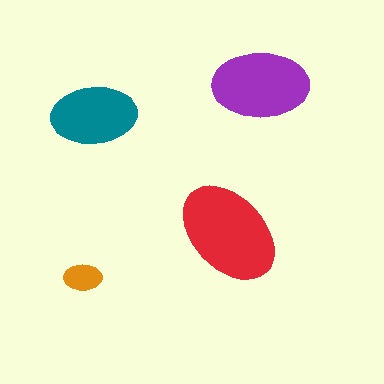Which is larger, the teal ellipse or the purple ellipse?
The purple one.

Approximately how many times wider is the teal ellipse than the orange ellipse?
About 2 times wider.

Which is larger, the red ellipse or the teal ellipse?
The red one.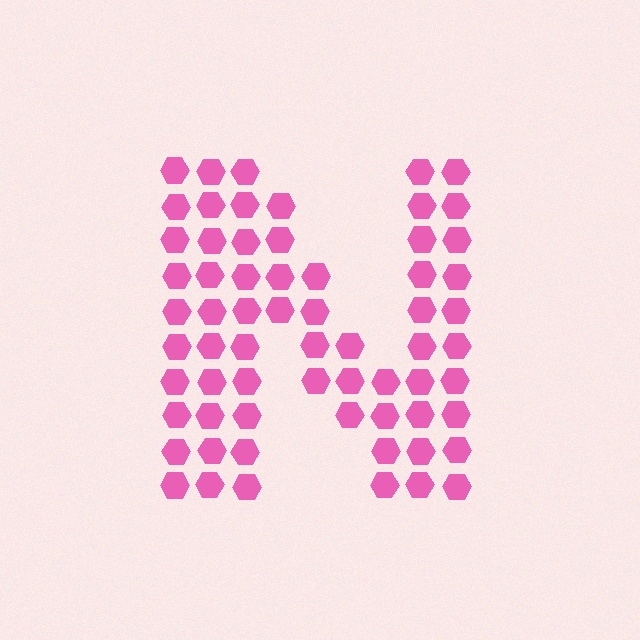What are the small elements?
The small elements are hexagons.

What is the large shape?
The large shape is the letter N.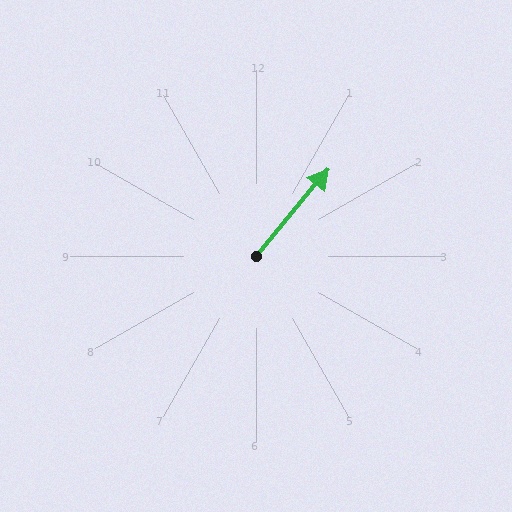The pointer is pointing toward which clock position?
Roughly 1 o'clock.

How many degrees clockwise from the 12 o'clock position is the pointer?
Approximately 40 degrees.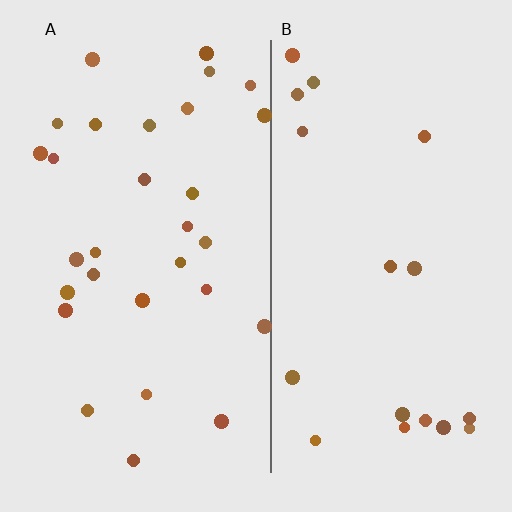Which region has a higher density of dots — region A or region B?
A (the left).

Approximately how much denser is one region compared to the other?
Approximately 1.6× — region A over region B.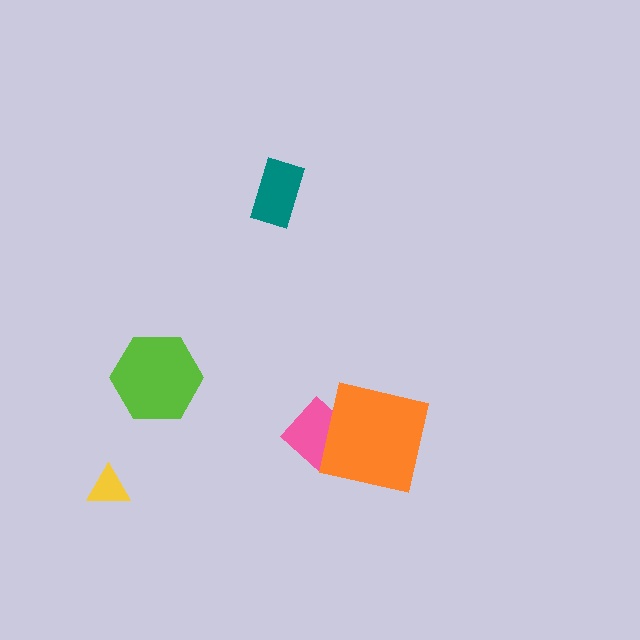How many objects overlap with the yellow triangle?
0 objects overlap with the yellow triangle.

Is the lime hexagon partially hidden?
No, no other shape covers it.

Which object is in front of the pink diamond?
The orange square is in front of the pink diamond.